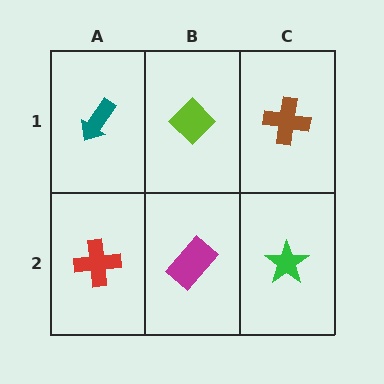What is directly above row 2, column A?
A teal arrow.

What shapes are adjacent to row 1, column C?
A green star (row 2, column C), a lime diamond (row 1, column B).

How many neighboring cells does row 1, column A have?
2.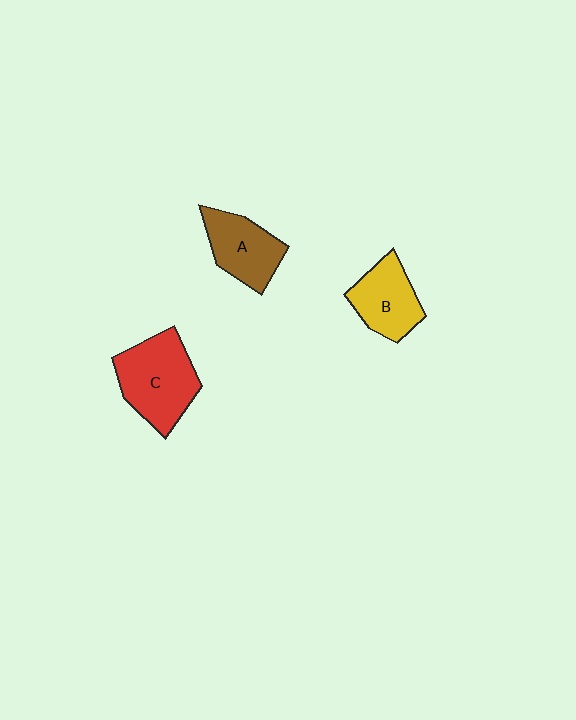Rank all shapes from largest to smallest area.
From largest to smallest: C (red), A (brown), B (yellow).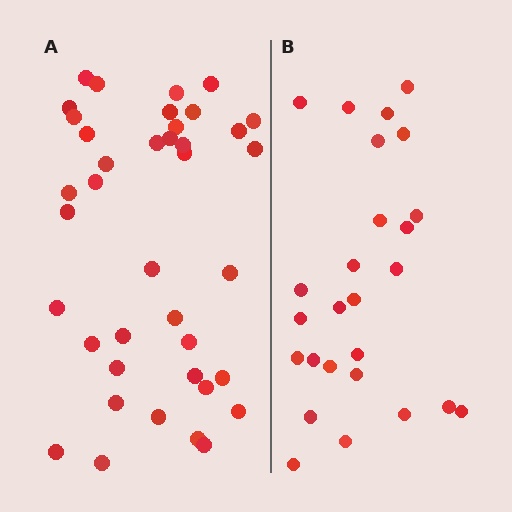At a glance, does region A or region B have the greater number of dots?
Region A (the left region) has more dots.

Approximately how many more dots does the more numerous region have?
Region A has approximately 15 more dots than region B.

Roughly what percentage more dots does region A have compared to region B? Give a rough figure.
About 50% more.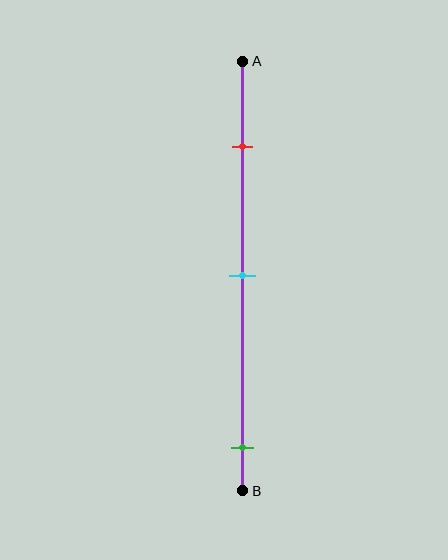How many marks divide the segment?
There are 3 marks dividing the segment.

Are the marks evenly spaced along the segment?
No, the marks are not evenly spaced.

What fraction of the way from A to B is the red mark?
The red mark is approximately 20% (0.2) of the way from A to B.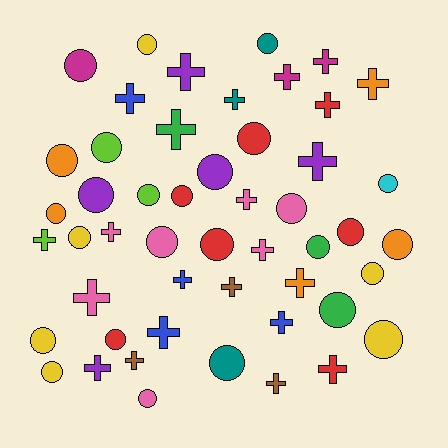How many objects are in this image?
There are 50 objects.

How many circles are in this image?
There are 27 circles.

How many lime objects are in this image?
There are 3 lime objects.